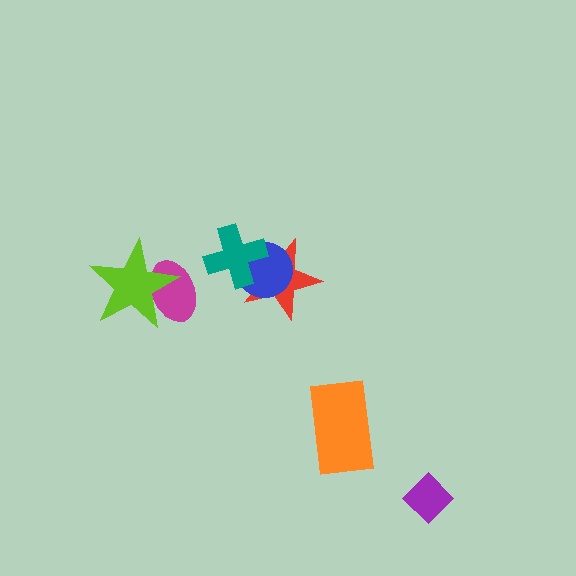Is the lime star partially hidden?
No, no other shape covers it.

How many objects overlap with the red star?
2 objects overlap with the red star.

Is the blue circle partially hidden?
Yes, it is partially covered by another shape.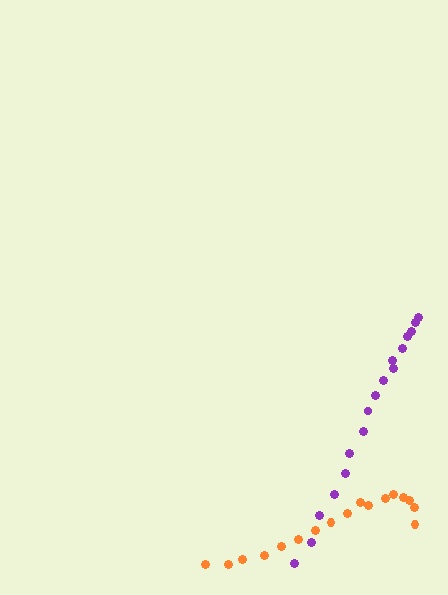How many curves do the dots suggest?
There are 2 distinct paths.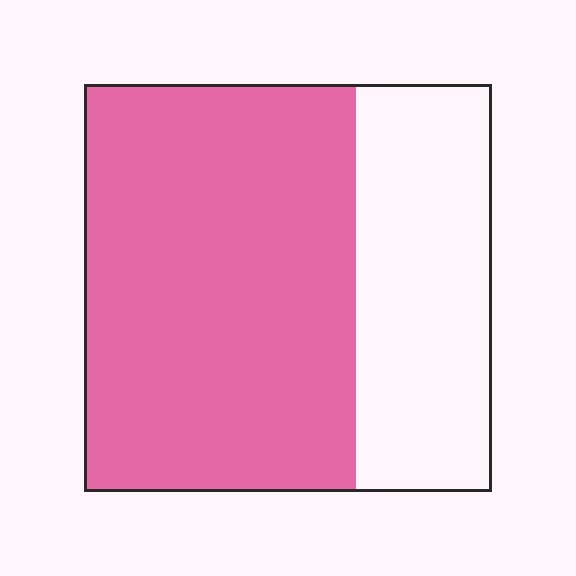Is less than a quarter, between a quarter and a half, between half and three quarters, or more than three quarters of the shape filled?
Between half and three quarters.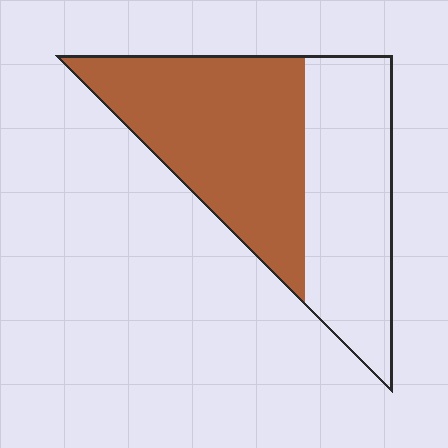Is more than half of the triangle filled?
Yes.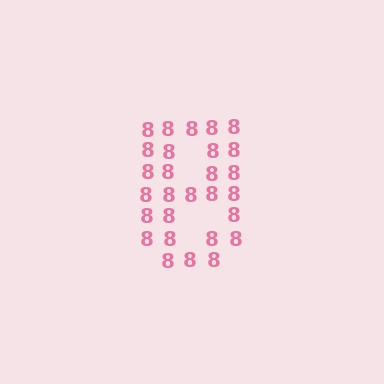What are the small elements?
The small elements are digit 8's.